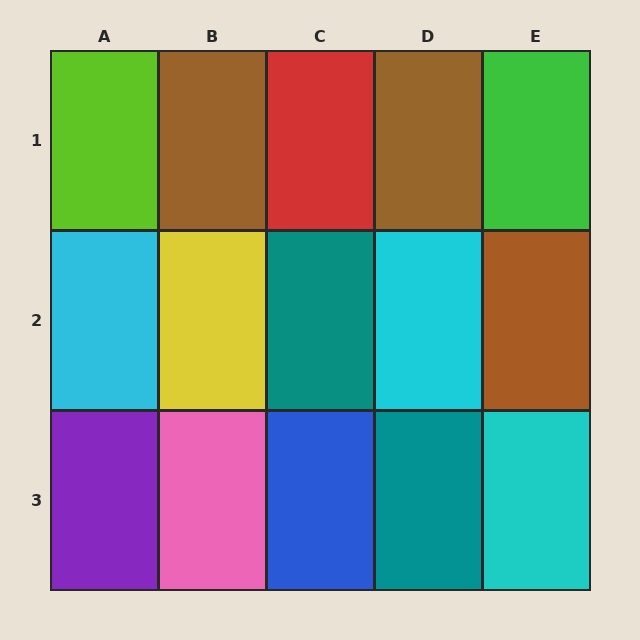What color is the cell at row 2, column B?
Yellow.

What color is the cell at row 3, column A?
Purple.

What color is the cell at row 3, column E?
Cyan.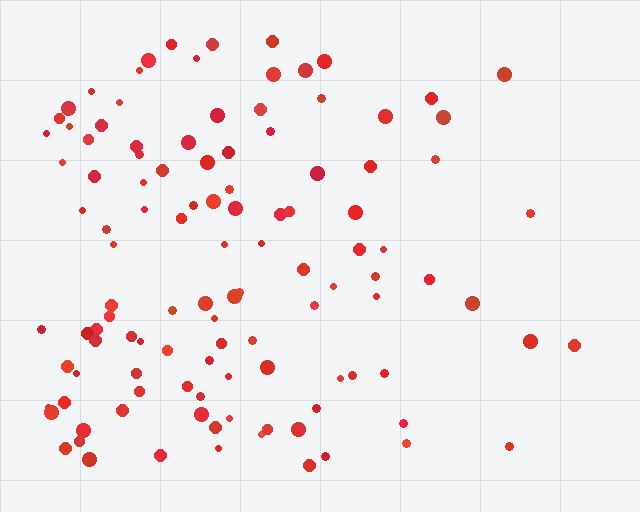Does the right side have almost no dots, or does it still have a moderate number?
Still a moderate number, just noticeably fewer than the left.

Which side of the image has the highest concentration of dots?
The left.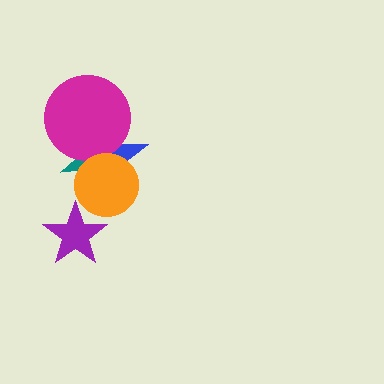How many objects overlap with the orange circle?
3 objects overlap with the orange circle.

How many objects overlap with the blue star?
3 objects overlap with the blue star.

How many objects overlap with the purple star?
1 object overlaps with the purple star.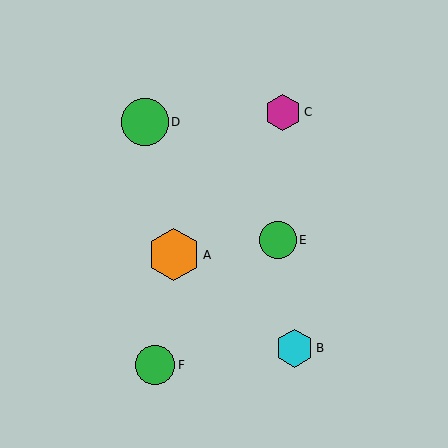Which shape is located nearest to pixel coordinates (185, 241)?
The orange hexagon (labeled A) at (174, 255) is nearest to that location.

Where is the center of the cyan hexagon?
The center of the cyan hexagon is at (295, 348).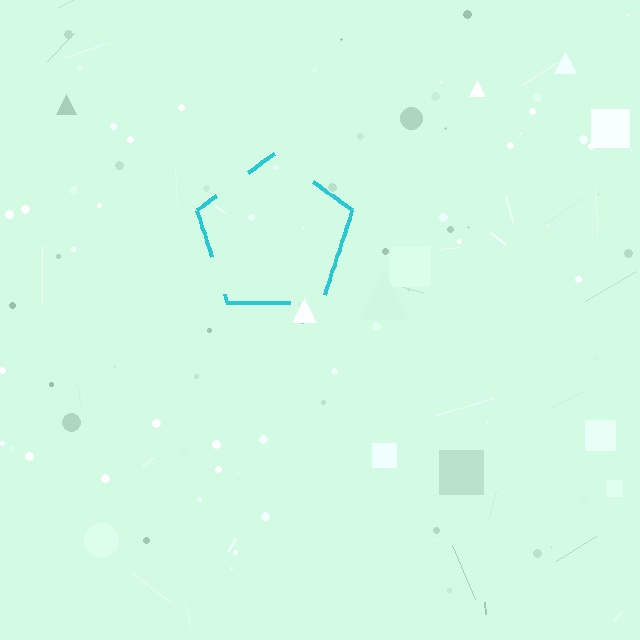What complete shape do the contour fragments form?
The contour fragments form a pentagon.